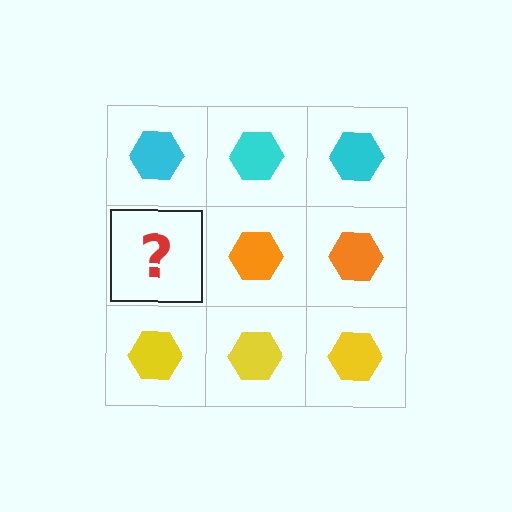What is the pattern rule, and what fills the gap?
The rule is that each row has a consistent color. The gap should be filled with an orange hexagon.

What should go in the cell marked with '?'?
The missing cell should contain an orange hexagon.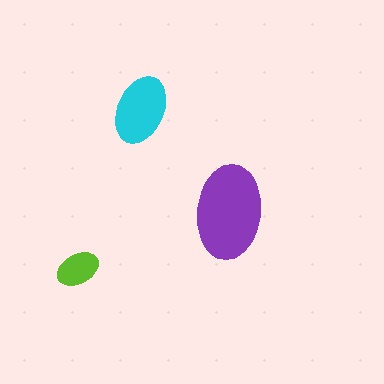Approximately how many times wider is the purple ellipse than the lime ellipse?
About 2 times wider.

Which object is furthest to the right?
The purple ellipse is rightmost.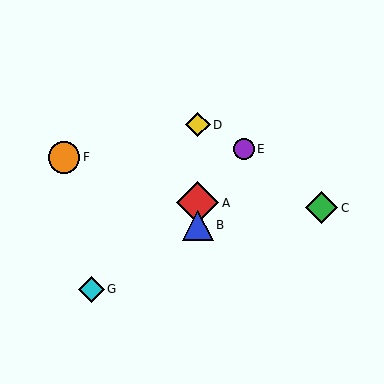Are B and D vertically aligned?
Yes, both are at x≈198.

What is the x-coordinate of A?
Object A is at x≈198.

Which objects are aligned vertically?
Objects A, B, D are aligned vertically.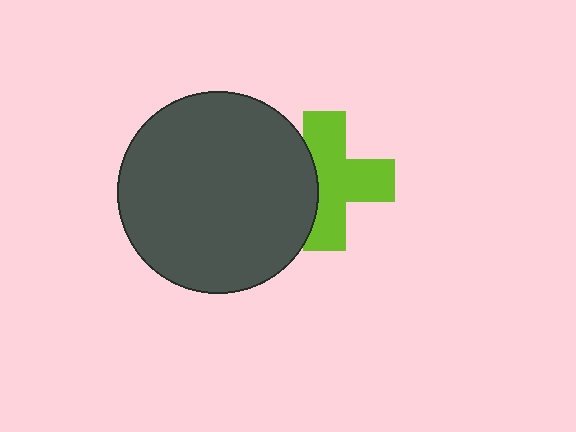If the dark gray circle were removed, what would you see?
You would see the complete lime cross.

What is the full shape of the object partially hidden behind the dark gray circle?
The partially hidden object is a lime cross.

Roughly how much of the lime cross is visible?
Most of it is visible (roughly 68%).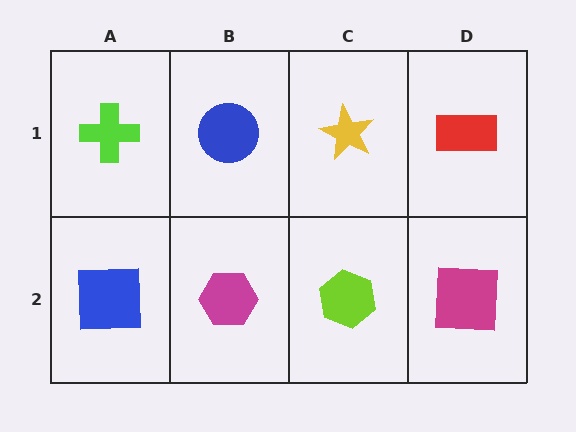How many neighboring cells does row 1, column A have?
2.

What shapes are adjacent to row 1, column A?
A blue square (row 2, column A), a blue circle (row 1, column B).